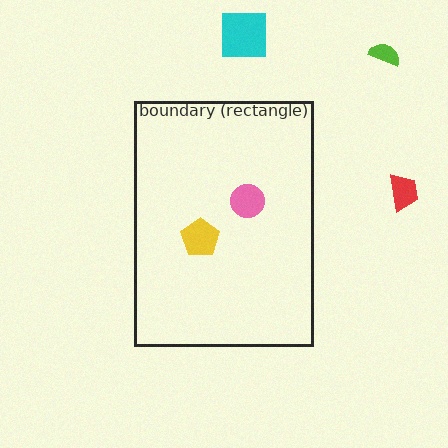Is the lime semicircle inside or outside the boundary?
Outside.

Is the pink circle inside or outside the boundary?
Inside.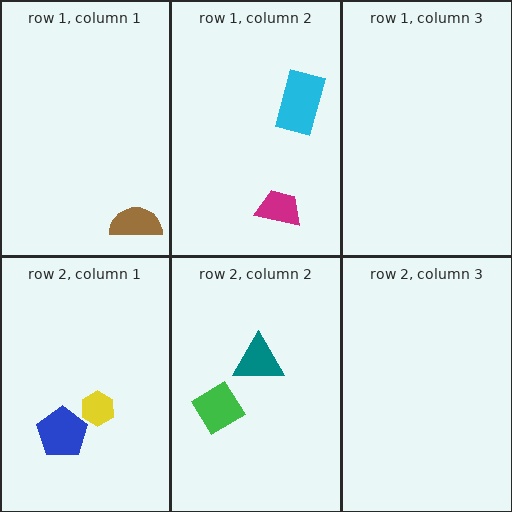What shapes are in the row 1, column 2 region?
The magenta trapezoid, the cyan rectangle.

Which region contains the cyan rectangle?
The row 1, column 2 region.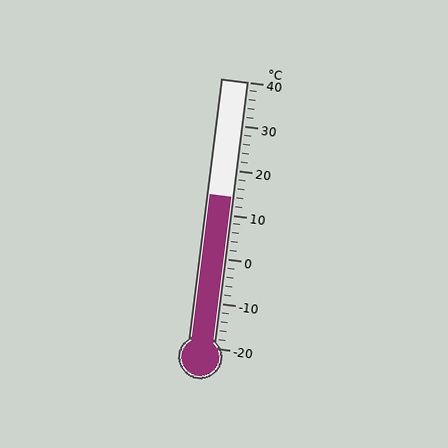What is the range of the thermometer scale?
The thermometer scale ranges from -20°C to 40°C.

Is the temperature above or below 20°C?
The temperature is below 20°C.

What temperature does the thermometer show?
The thermometer shows approximately 14°C.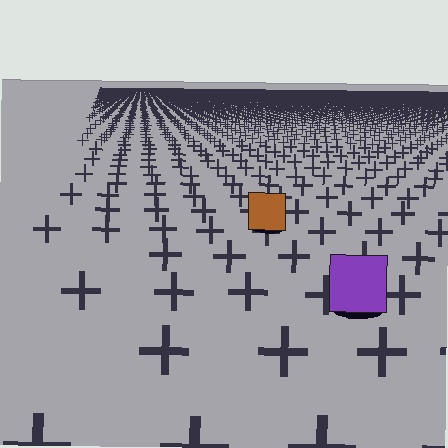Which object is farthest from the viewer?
The brown square is farthest from the viewer. It appears smaller and the ground texture around it is denser.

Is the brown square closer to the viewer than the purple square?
No. The purple square is closer — you can tell from the texture gradient: the ground texture is coarser near it.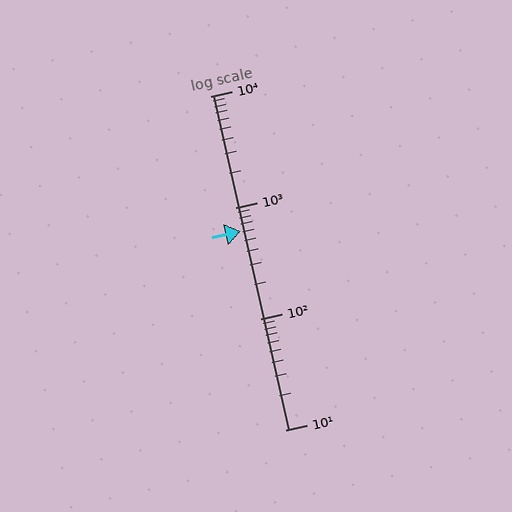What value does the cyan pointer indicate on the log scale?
The pointer indicates approximately 610.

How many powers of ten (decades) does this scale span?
The scale spans 3 decades, from 10 to 10000.